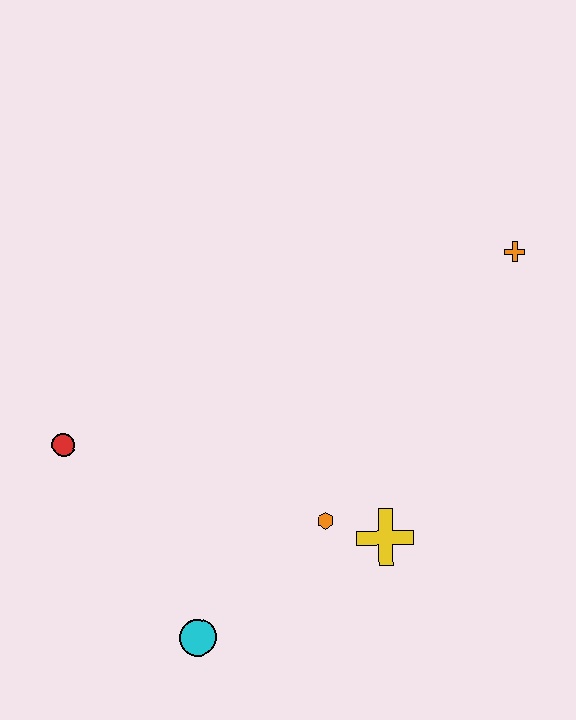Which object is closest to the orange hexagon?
The yellow cross is closest to the orange hexagon.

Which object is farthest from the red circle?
The orange cross is farthest from the red circle.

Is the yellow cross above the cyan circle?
Yes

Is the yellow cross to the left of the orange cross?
Yes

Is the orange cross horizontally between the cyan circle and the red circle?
No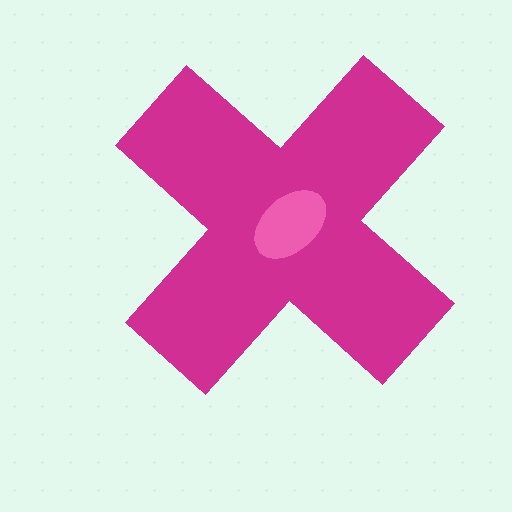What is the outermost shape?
The magenta cross.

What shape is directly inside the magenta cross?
The pink ellipse.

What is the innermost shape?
The pink ellipse.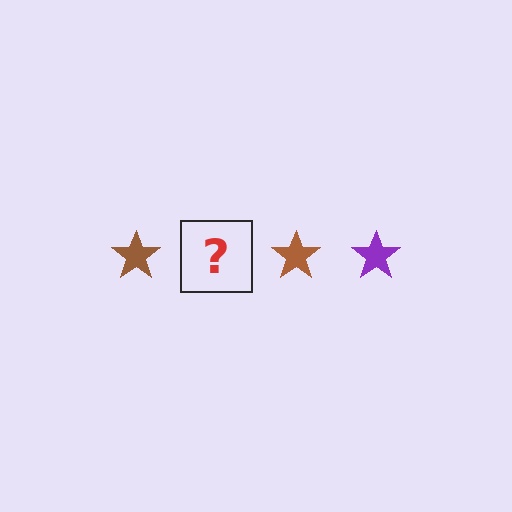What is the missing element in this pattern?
The missing element is a purple star.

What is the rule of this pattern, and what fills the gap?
The rule is that the pattern cycles through brown, purple stars. The gap should be filled with a purple star.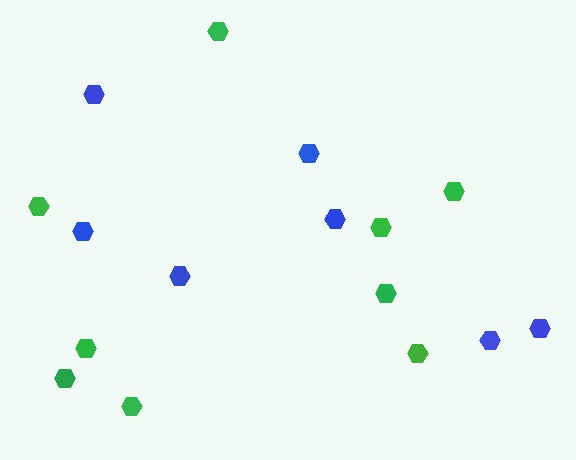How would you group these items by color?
There are 2 groups: one group of blue hexagons (7) and one group of green hexagons (9).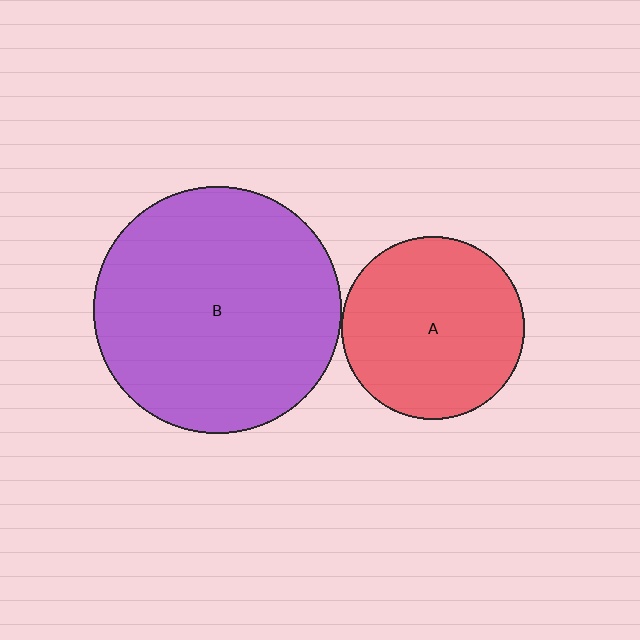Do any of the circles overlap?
No, none of the circles overlap.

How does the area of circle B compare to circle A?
Approximately 1.8 times.